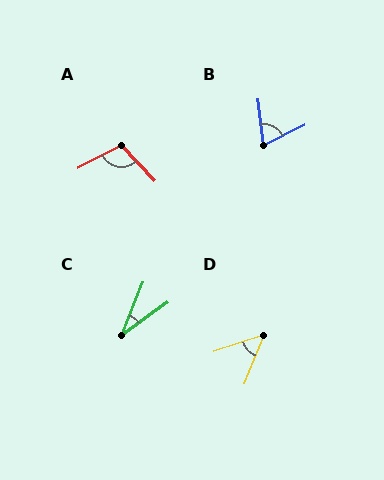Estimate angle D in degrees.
Approximately 50 degrees.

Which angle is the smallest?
C, at approximately 32 degrees.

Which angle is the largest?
A, at approximately 106 degrees.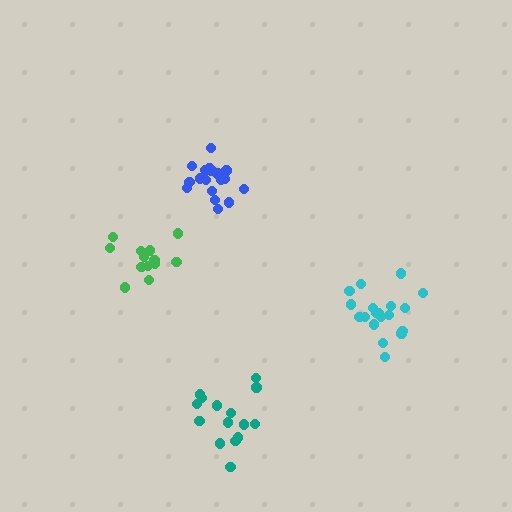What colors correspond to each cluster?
The clusters are colored: cyan, blue, green, teal.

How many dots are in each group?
Group 1: 19 dots, Group 2: 19 dots, Group 3: 13 dots, Group 4: 15 dots (66 total).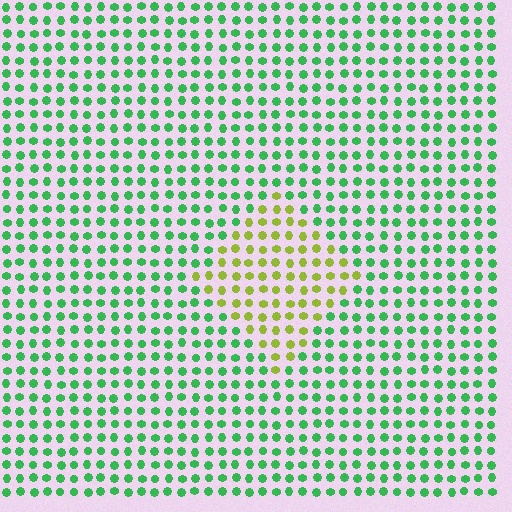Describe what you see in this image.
The image is filled with small green elements in a uniform arrangement. A diamond-shaped region is visible where the elements are tinted to a slightly different hue, forming a subtle color boundary.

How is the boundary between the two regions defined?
The boundary is defined purely by a slight shift in hue (about 56 degrees). Spacing, size, and orientation are identical on both sides.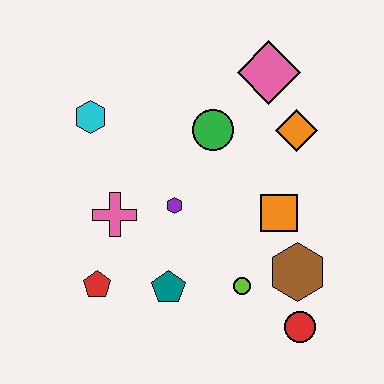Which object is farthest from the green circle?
The red circle is farthest from the green circle.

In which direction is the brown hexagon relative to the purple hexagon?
The brown hexagon is to the right of the purple hexagon.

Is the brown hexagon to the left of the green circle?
No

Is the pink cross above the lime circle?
Yes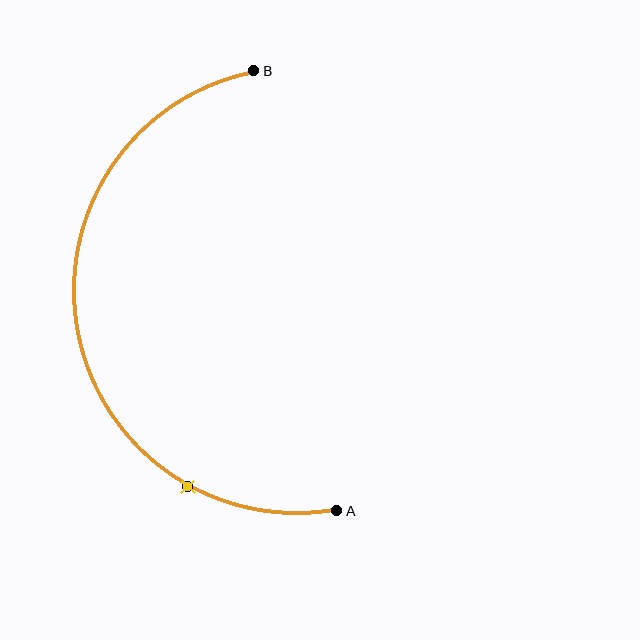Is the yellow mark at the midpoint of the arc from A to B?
No. The yellow mark lies on the arc but is closer to endpoint A. The arc midpoint would be at the point on the curve equidistant along the arc from both A and B.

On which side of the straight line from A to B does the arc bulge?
The arc bulges to the left of the straight line connecting A and B.